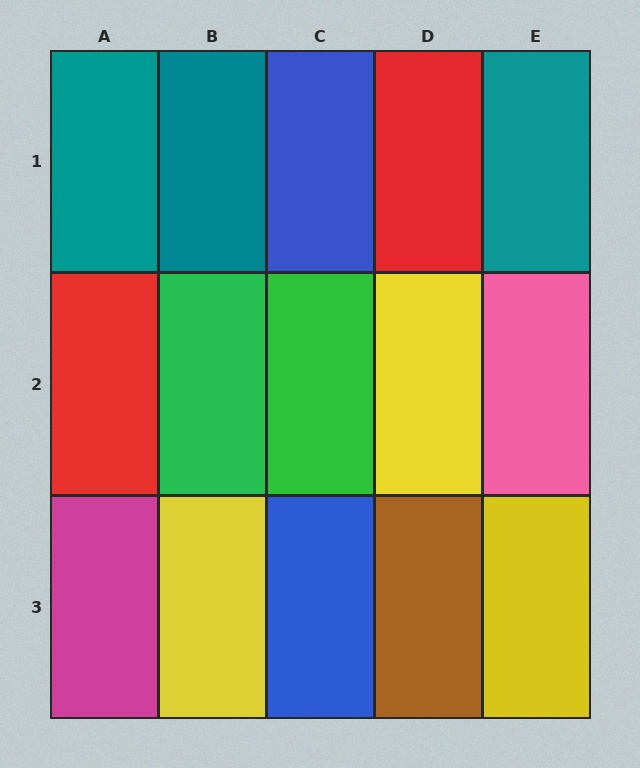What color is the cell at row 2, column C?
Green.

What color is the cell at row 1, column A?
Teal.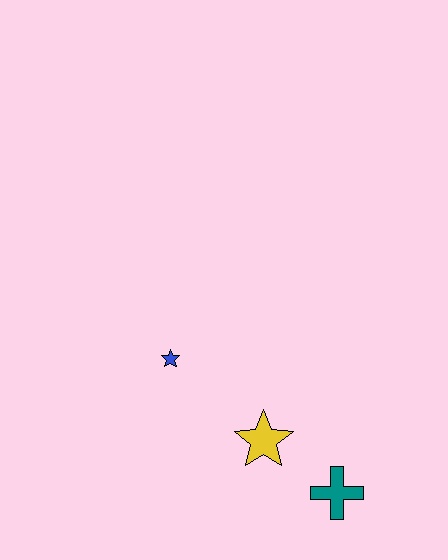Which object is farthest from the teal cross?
The blue star is farthest from the teal cross.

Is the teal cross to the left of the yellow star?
No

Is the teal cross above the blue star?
No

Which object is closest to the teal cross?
The yellow star is closest to the teal cross.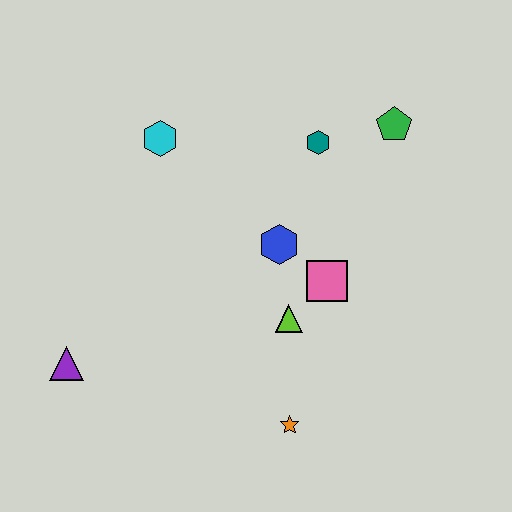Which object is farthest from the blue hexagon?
The purple triangle is farthest from the blue hexagon.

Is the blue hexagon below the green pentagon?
Yes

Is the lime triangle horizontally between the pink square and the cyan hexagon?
Yes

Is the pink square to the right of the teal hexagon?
Yes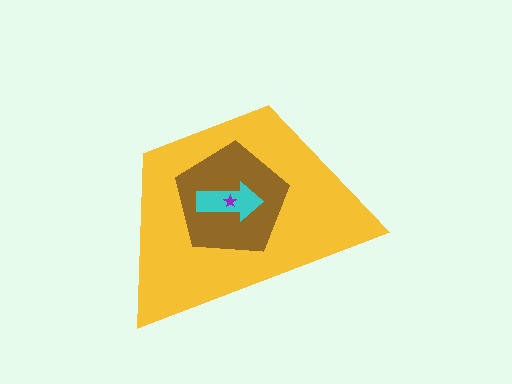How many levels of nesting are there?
4.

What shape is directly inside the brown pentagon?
The cyan arrow.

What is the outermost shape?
The yellow trapezoid.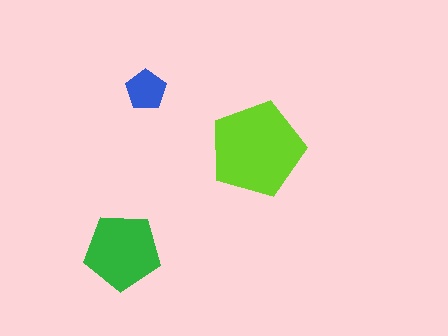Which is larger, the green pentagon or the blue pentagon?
The green one.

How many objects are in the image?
There are 3 objects in the image.